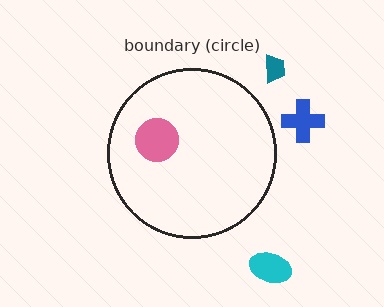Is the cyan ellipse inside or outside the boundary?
Outside.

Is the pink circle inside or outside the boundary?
Inside.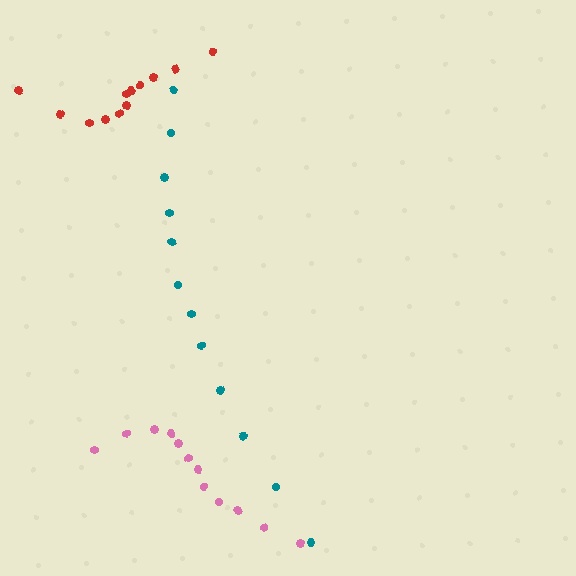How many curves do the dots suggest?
There are 3 distinct paths.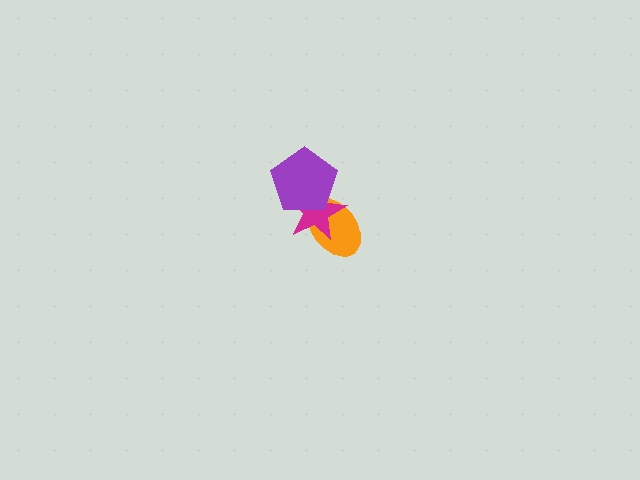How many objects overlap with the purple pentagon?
2 objects overlap with the purple pentagon.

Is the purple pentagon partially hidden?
No, no other shape covers it.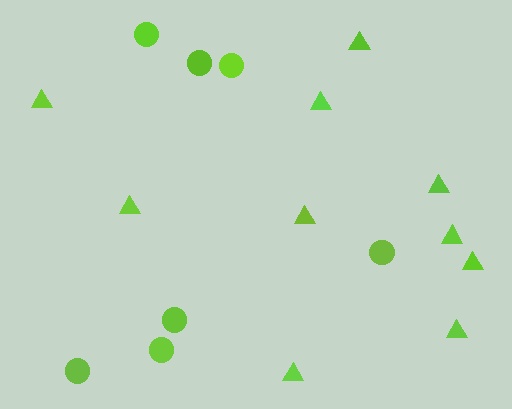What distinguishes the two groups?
There are 2 groups: one group of circles (7) and one group of triangles (10).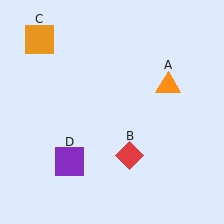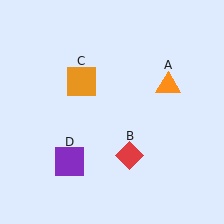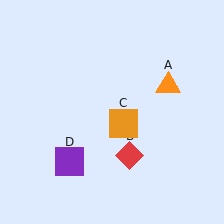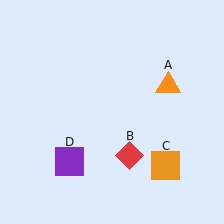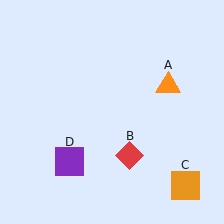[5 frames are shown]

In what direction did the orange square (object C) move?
The orange square (object C) moved down and to the right.